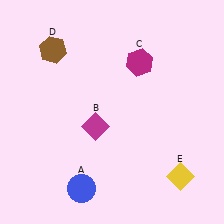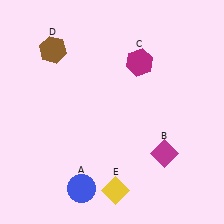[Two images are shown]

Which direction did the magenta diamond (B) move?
The magenta diamond (B) moved right.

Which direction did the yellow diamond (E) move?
The yellow diamond (E) moved left.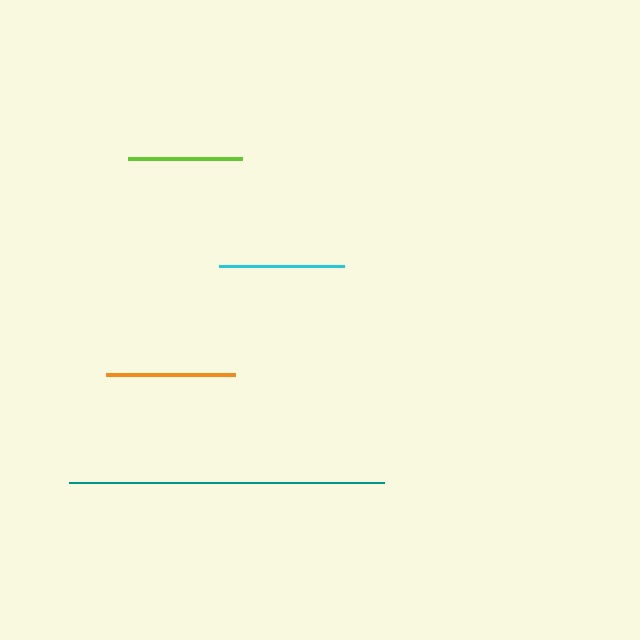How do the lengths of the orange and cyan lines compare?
The orange and cyan lines are approximately the same length.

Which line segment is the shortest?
The lime line is the shortest at approximately 114 pixels.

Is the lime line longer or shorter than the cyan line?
The cyan line is longer than the lime line.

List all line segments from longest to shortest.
From longest to shortest: teal, orange, cyan, lime.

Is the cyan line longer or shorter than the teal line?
The teal line is longer than the cyan line.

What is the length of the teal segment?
The teal segment is approximately 316 pixels long.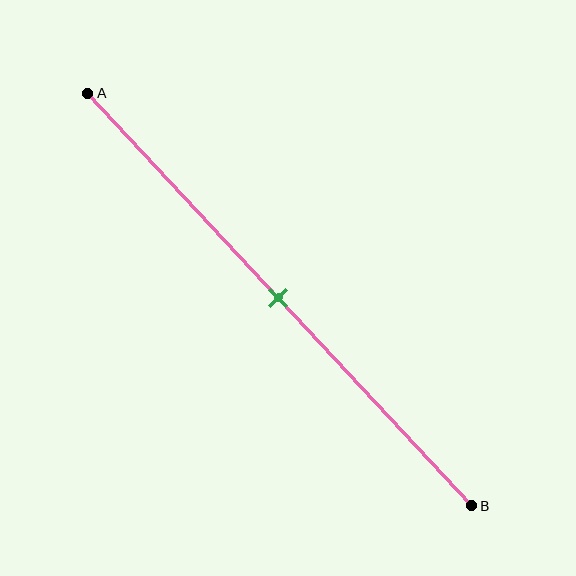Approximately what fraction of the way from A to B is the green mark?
The green mark is approximately 50% of the way from A to B.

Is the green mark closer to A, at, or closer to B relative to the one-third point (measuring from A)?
The green mark is closer to point B than the one-third point of segment AB.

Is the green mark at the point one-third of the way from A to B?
No, the mark is at about 50% from A, not at the 33% one-third point.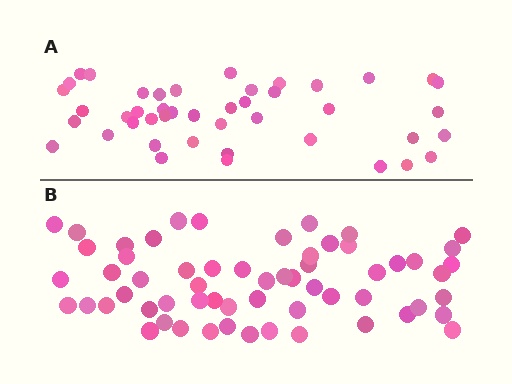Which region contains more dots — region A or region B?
Region B (the bottom region) has more dots.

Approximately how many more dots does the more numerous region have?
Region B has approximately 15 more dots than region A.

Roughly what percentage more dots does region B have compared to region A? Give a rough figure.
About 35% more.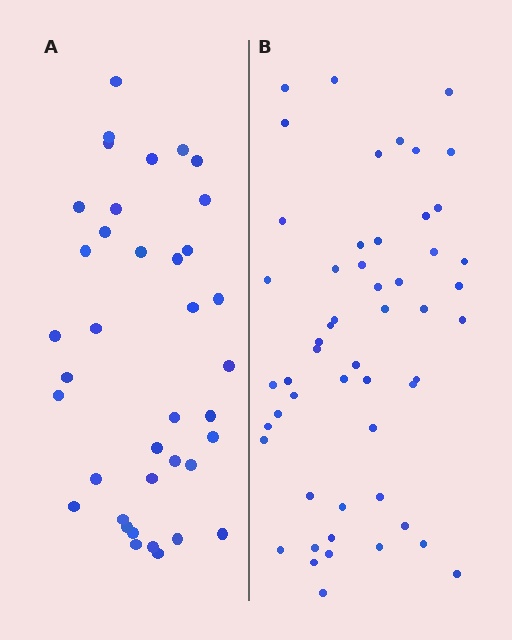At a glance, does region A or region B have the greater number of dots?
Region B (the right region) has more dots.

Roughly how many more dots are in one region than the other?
Region B has approximately 15 more dots than region A.